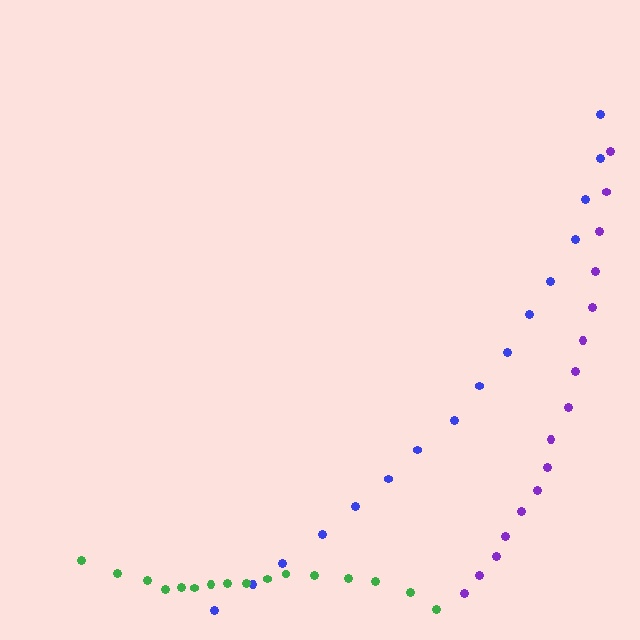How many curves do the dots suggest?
There are 3 distinct paths.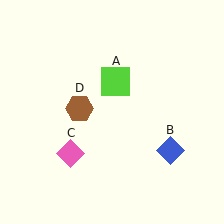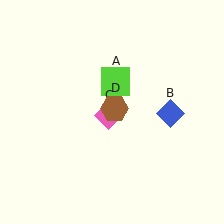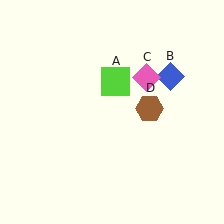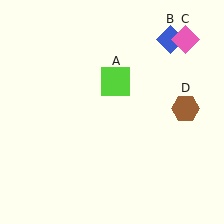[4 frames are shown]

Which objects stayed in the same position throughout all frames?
Lime square (object A) remained stationary.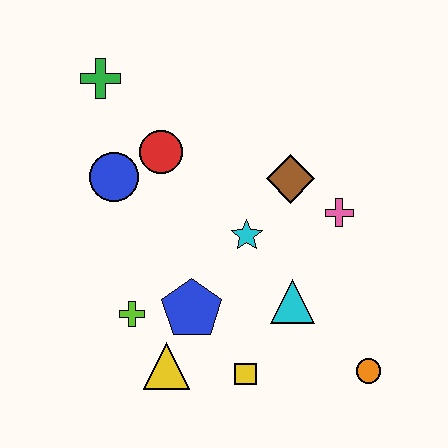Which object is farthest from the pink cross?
The green cross is farthest from the pink cross.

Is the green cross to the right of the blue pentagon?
No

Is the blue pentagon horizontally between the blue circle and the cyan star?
Yes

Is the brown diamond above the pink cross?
Yes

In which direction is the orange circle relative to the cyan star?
The orange circle is below the cyan star.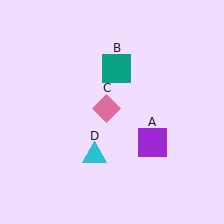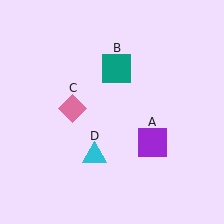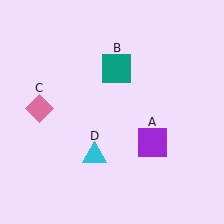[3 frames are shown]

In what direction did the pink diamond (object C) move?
The pink diamond (object C) moved left.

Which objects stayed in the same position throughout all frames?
Purple square (object A) and teal square (object B) and cyan triangle (object D) remained stationary.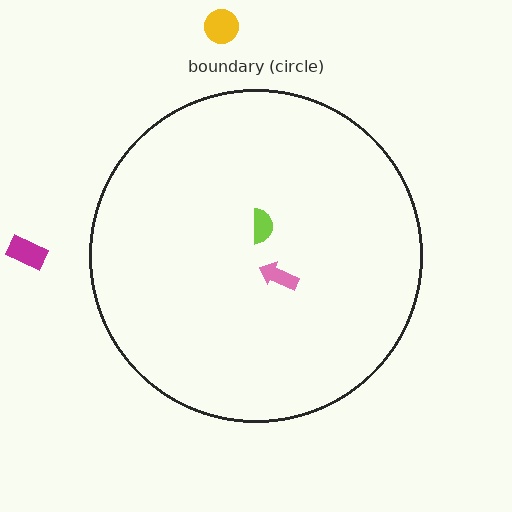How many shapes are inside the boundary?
2 inside, 2 outside.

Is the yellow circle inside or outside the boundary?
Outside.